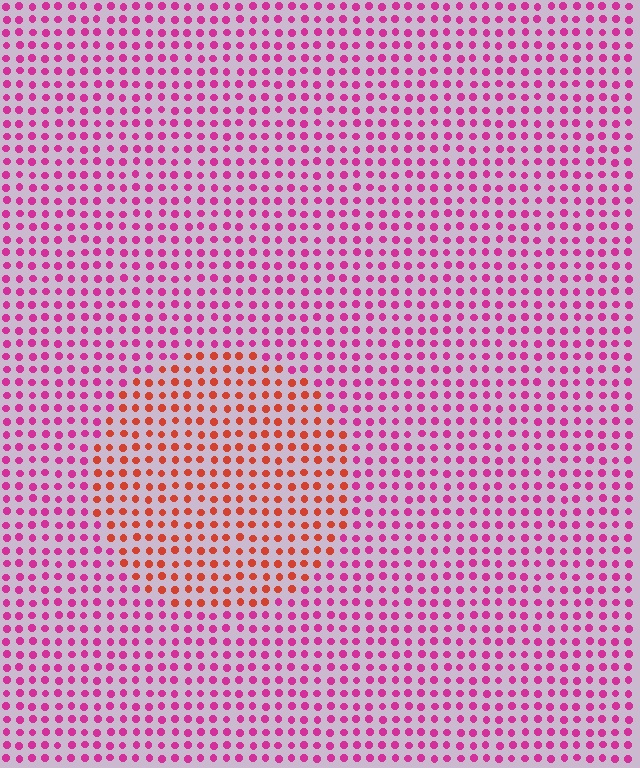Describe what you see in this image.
The image is filled with small magenta elements in a uniform arrangement. A circle-shaped region is visible where the elements are tinted to a slightly different hue, forming a subtle color boundary.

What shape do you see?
I see a circle.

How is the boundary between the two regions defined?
The boundary is defined purely by a slight shift in hue (about 46 degrees). Spacing, size, and orientation are identical on both sides.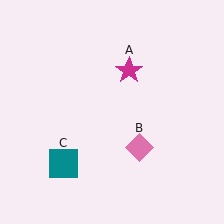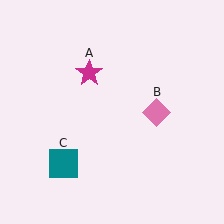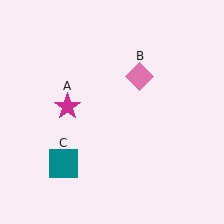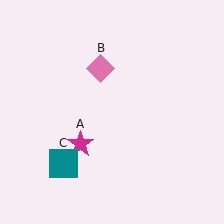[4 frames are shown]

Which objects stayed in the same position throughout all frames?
Teal square (object C) remained stationary.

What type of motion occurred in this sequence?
The magenta star (object A), pink diamond (object B) rotated counterclockwise around the center of the scene.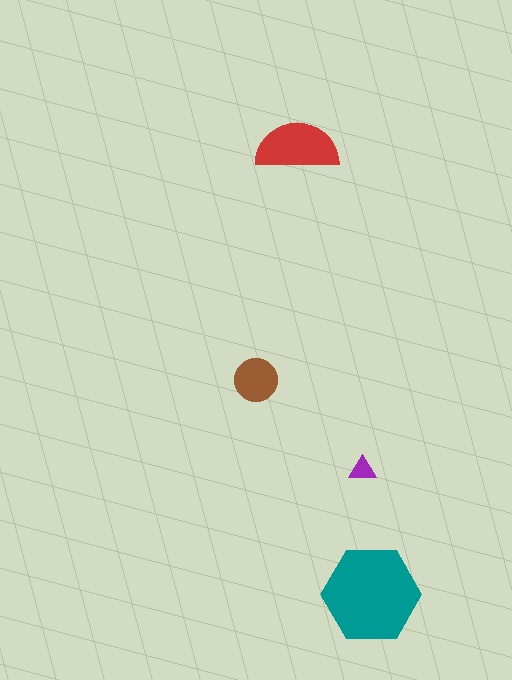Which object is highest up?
The red semicircle is topmost.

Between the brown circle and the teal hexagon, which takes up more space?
The teal hexagon.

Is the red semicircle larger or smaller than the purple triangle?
Larger.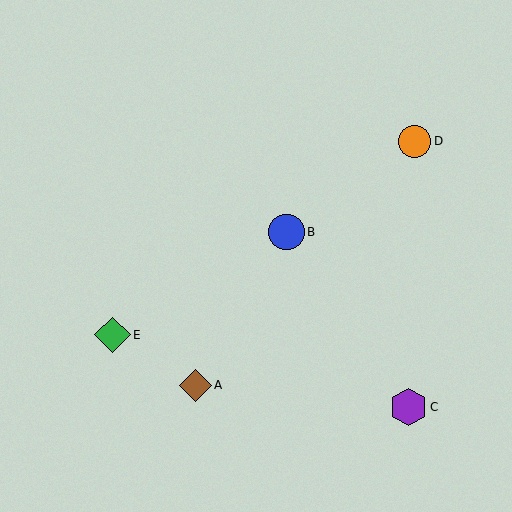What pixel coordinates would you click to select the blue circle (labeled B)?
Click at (287, 232) to select the blue circle B.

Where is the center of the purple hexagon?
The center of the purple hexagon is at (409, 407).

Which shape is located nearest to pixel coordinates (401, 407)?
The purple hexagon (labeled C) at (409, 407) is nearest to that location.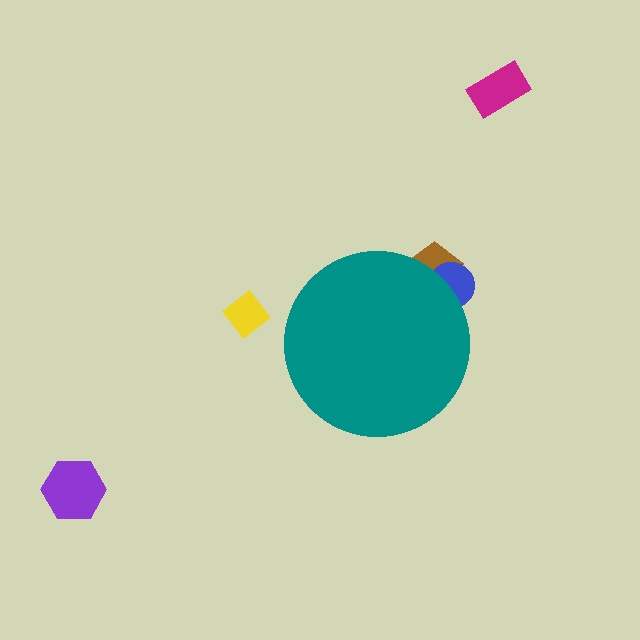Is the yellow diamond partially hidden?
No, the yellow diamond is fully visible.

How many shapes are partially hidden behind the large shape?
2 shapes are partially hidden.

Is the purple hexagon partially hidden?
No, the purple hexagon is fully visible.